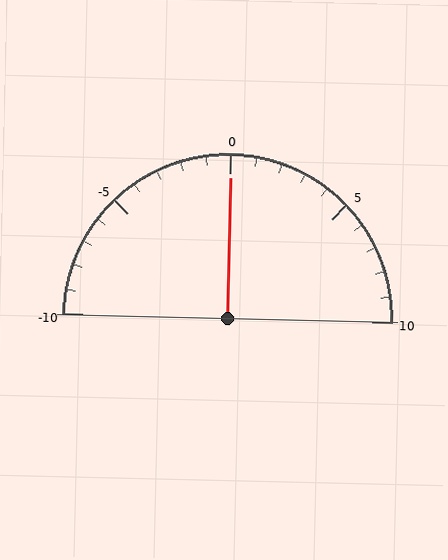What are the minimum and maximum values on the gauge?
The gauge ranges from -10 to 10.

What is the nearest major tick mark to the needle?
The nearest major tick mark is 0.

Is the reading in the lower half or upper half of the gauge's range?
The reading is in the upper half of the range (-10 to 10).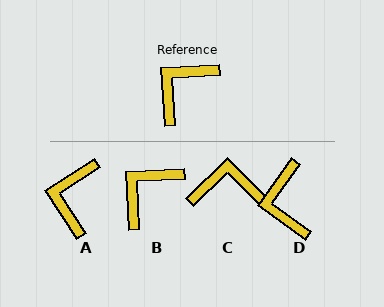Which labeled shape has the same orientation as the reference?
B.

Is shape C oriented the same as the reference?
No, it is off by about 48 degrees.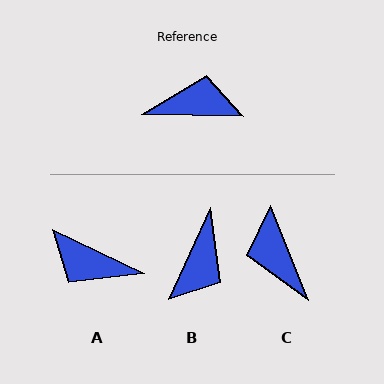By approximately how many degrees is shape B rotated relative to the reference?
Approximately 113 degrees clockwise.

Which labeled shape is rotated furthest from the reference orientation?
A, about 155 degrees away.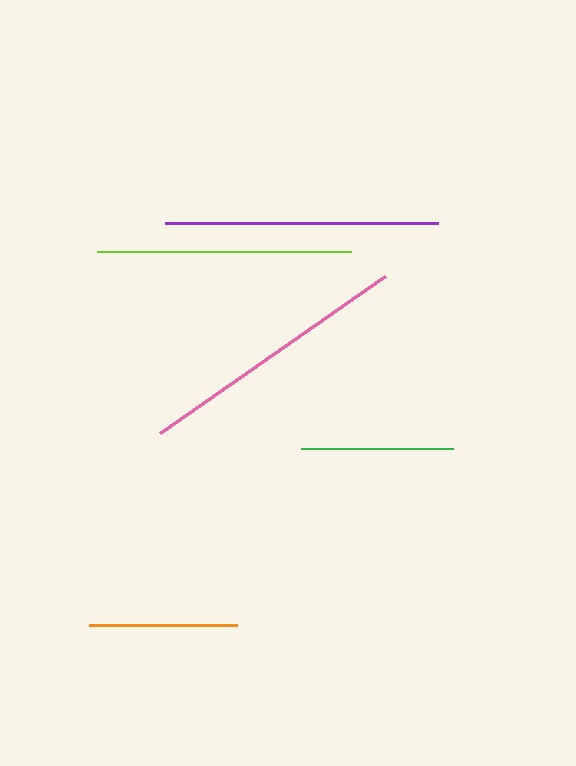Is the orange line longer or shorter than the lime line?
The lime line is longer than the orange line.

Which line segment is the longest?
The pink line is the longest at approximately 275 pixels.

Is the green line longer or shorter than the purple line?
The purple line is longer than the green line.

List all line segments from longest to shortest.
From longest to shortest: pink, purple, lime, green, orange.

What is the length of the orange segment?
The orange segment is approximately 148 pixels long.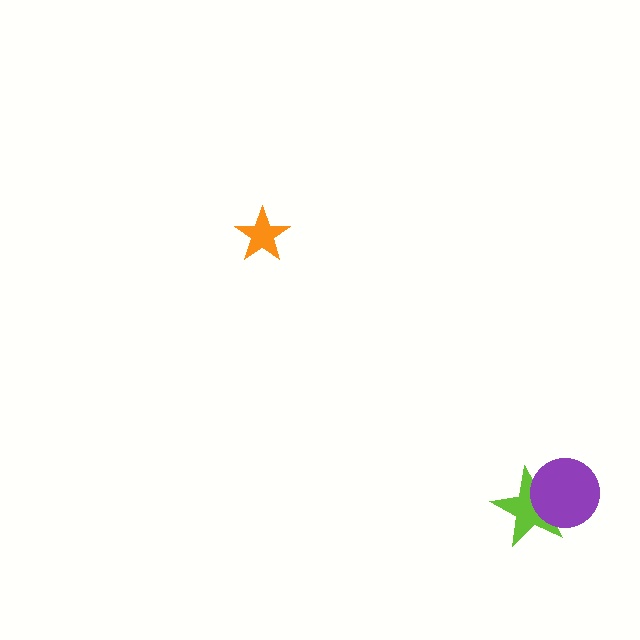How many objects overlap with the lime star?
1 object overlaps with the lime star.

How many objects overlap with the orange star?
0 objects overlap with the orange star.